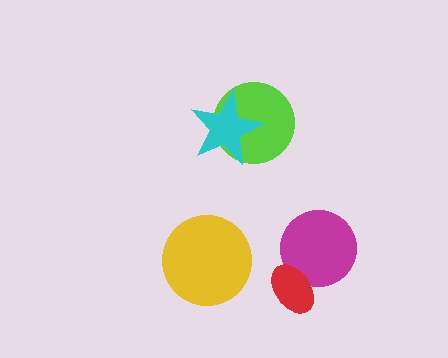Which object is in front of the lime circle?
The cyan star is in front of the lime circle.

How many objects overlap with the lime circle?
1 object overlaps with the lime circle.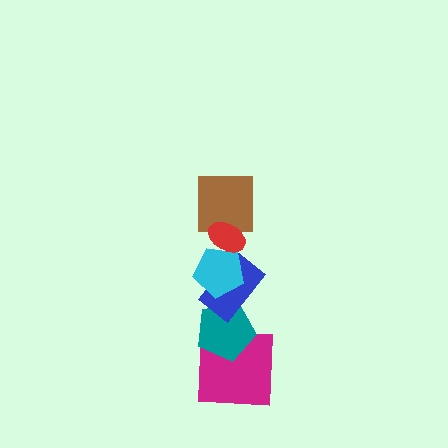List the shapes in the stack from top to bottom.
From top to bottom: the red ellipse, the brown square, the cyan pentagon, the blue rectangle, the teal pentagon, the magenta square.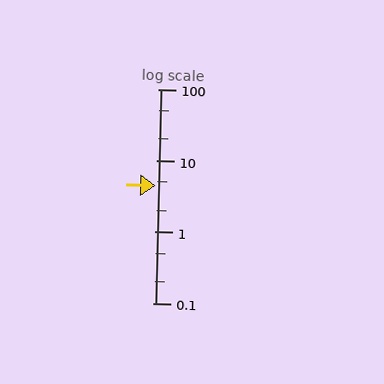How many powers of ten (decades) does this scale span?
The scale spans 3 decades, from 0.1 to 100.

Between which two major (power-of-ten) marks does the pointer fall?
The pointer is between 1 and 10.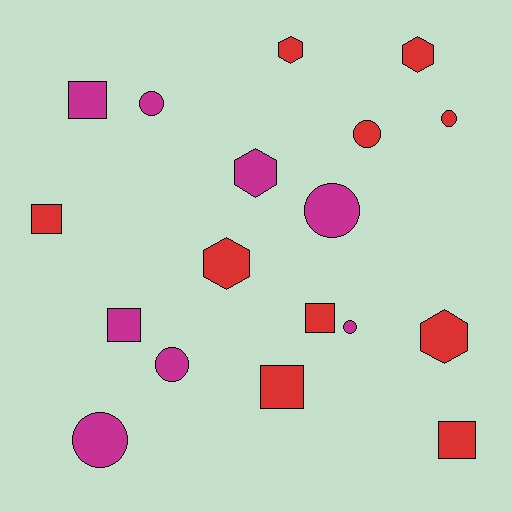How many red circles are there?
There are 2 red circles.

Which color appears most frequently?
Red, with 10 objects.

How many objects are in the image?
There are 18 objects.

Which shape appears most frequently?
Circle, with 7 objects.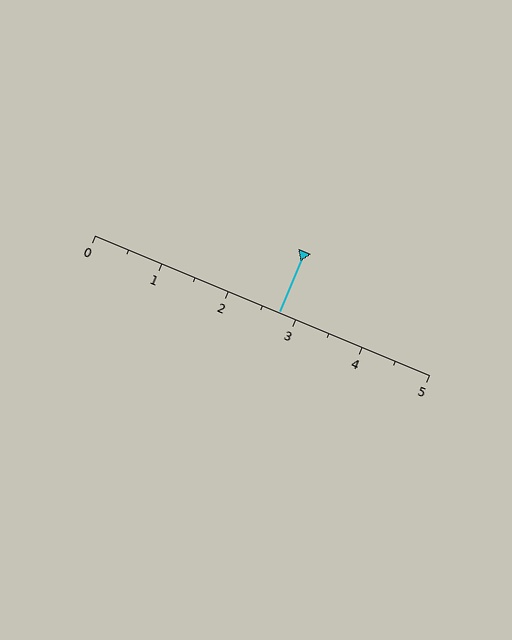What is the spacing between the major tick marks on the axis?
The major ticks are spaced 1 apart.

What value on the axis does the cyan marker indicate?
The marker indicates approximately 2.8.